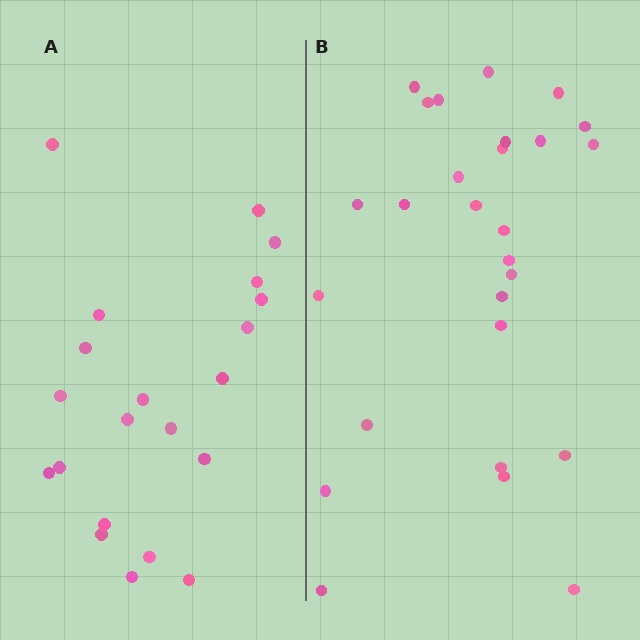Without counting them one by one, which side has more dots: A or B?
Region B (the right region) has more dots.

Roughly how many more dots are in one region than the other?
Region B has about 6 more dots than region A.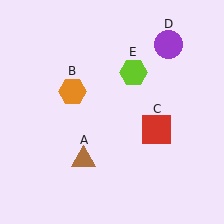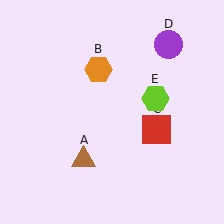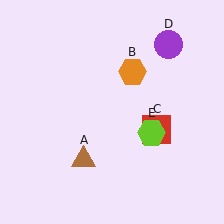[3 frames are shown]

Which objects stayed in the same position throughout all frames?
Brown triangle (object A) and red square (object C) and purple circle (object D) remained stationary.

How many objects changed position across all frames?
2 objects changed position: orange hexagon (object B), lime hexagon (object E).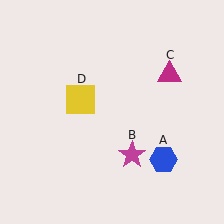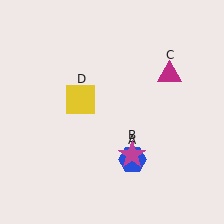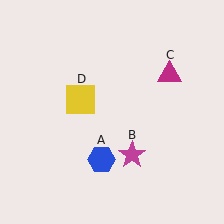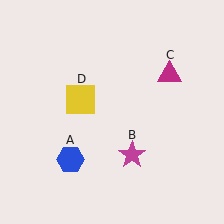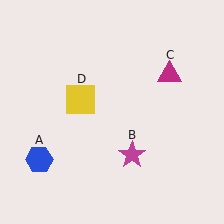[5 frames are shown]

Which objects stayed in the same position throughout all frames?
Magenta star (object B) and magenta triangle (object C) and yellow square (object D) remained stationary.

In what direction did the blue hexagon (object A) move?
The blue hexagon (object A) moved left.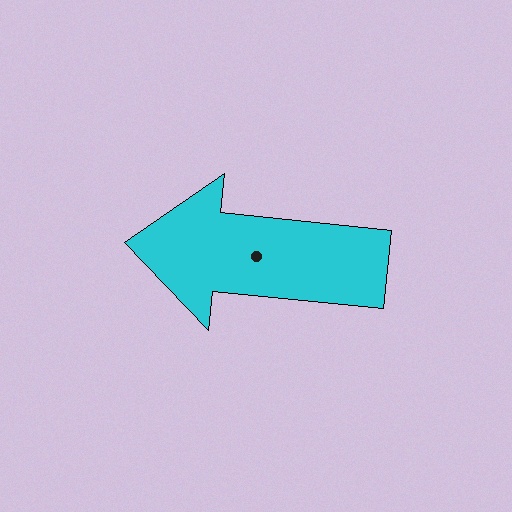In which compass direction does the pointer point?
West.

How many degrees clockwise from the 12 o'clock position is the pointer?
Approximately 276 degrees.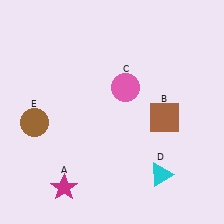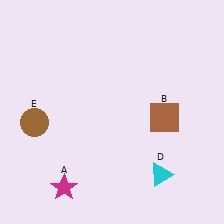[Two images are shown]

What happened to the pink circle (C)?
The pink circle (C) was removed in Image 2. It was in the top-right area of Image 1.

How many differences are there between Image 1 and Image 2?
There is 1 difference between the two images.